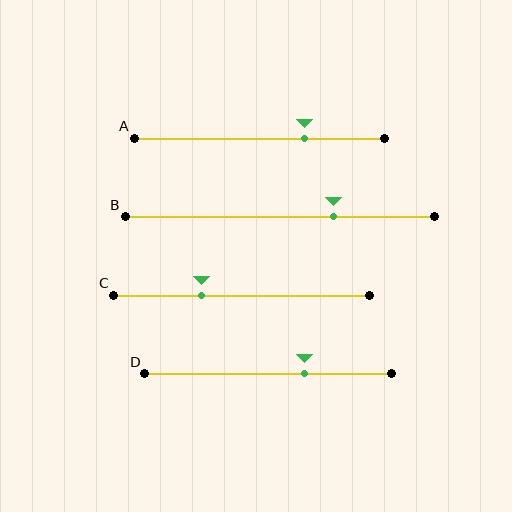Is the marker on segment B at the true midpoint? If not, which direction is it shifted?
No, the marker on segment B is shifted to the right by about 17% of the segment length.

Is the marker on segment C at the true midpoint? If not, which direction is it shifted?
No, the marker on segment C is shifted to the left by about 16% of the segment length.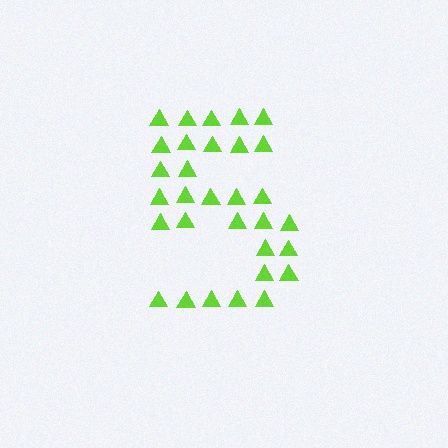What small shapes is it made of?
It is made of small triangles.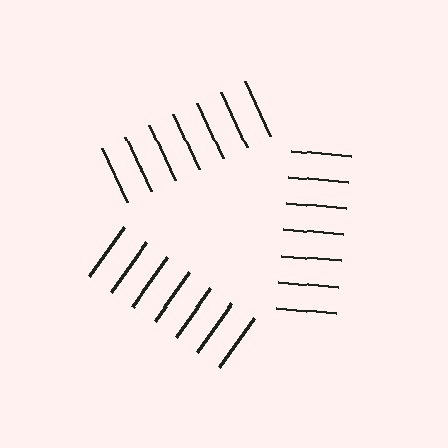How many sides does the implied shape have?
3 sides — the line-ends trace a triangle.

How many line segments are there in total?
21 — 7 along each of the 3 edges.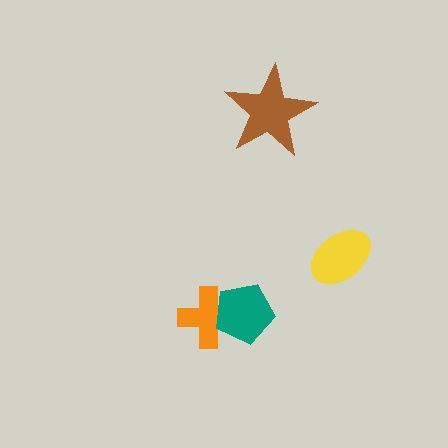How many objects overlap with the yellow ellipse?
0 objects overlap with the yellow ellipse.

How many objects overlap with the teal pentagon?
1 object overlaps with the teal pentagon.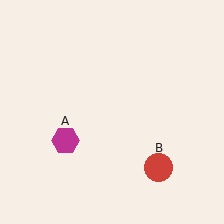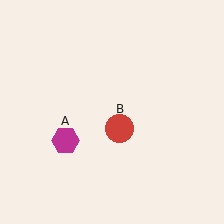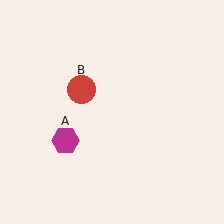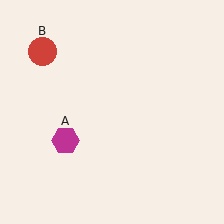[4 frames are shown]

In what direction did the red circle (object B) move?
The red circle (object B) moved up and to the left.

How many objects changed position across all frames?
1 object changed position: red circle (object B).